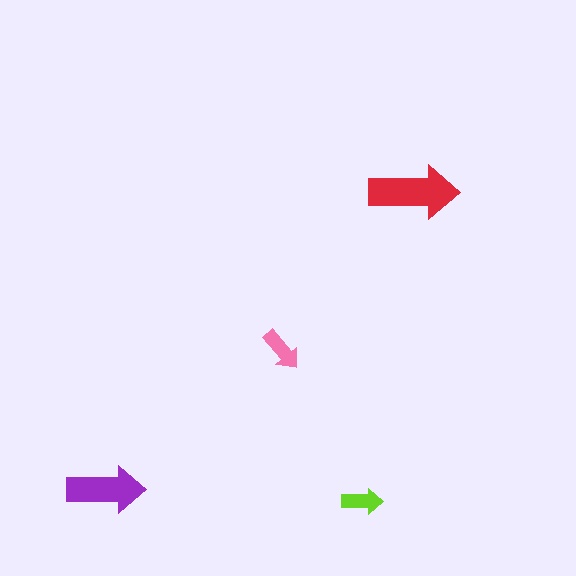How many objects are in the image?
There are 4 objects in the image.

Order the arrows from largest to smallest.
the red one, the purple one, the pink one, the lime one.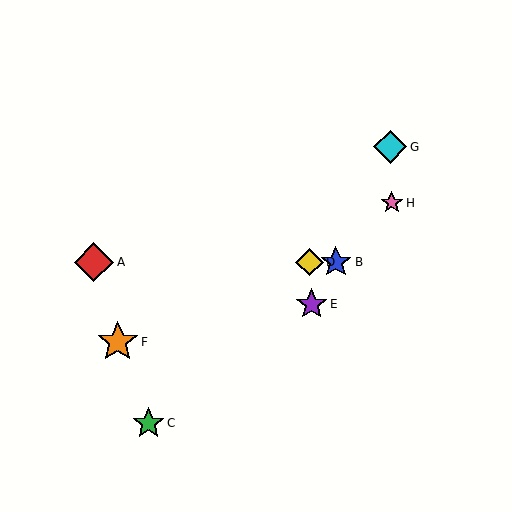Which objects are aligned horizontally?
Objects A, B, D are aligned horizontally.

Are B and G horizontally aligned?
No, B is at y≈262 and G is at y≈147.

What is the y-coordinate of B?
Object B is at y≈262.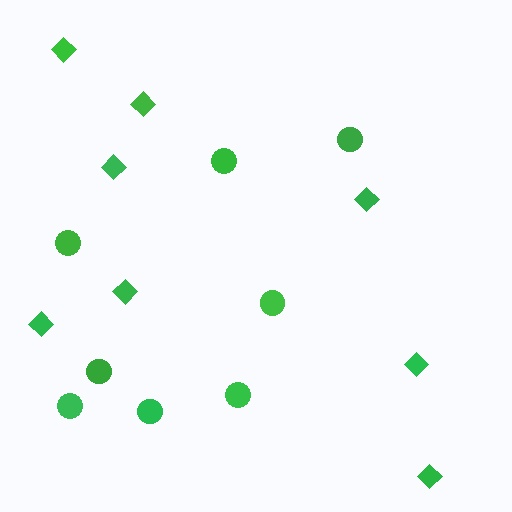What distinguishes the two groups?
There are 2 groups: one group of diamonds (8) and one group of circles (8).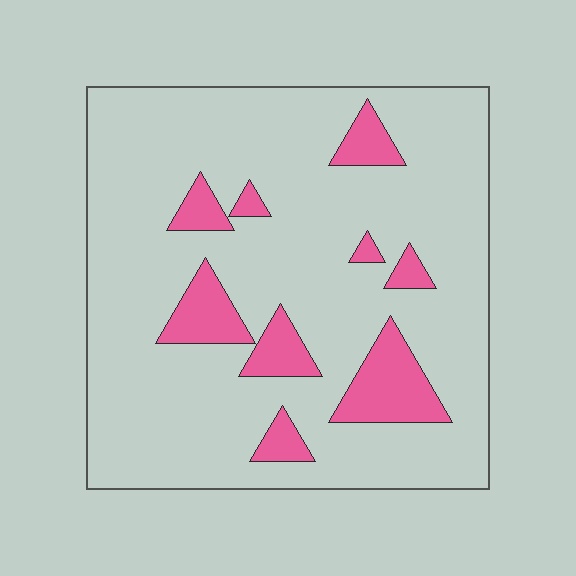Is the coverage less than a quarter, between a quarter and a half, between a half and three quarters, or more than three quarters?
Less than a quarter.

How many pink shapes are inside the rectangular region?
9.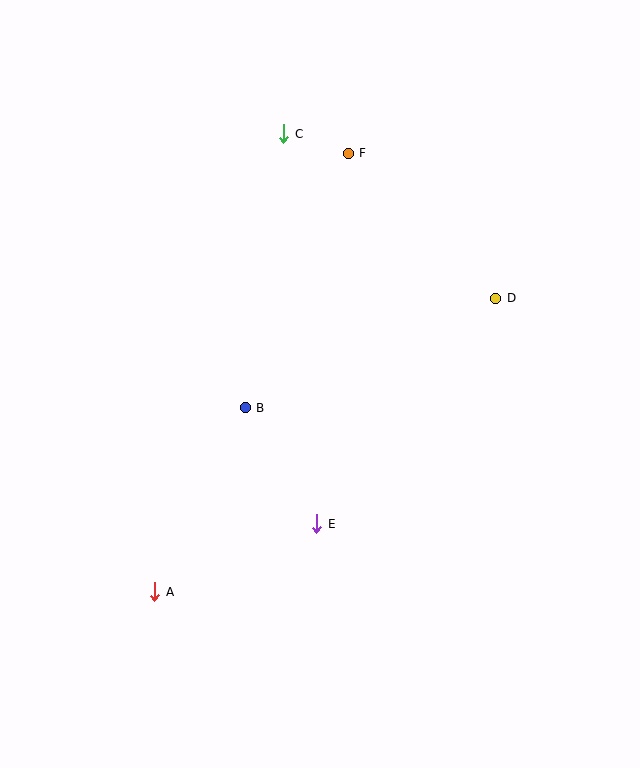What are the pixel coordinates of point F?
Point F is at (348, 153).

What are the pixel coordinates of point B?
Point B is at (245, 408).